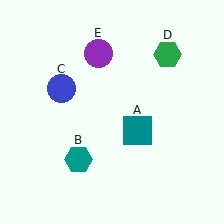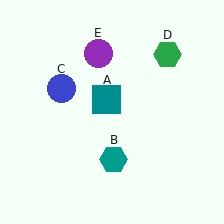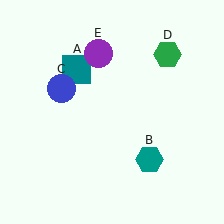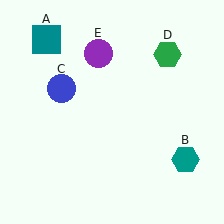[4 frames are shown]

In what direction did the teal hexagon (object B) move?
The teal hexagon (object B) moved right.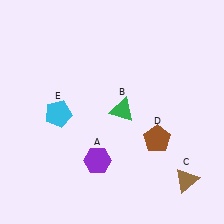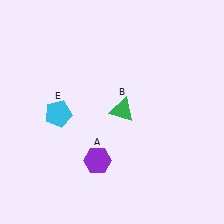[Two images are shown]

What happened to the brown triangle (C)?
The brown triangle (C) was removed in Image 2. It was in the bottom-right area of Image 1.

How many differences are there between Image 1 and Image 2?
There are 2 differences between the two images.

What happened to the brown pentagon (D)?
The brown pentagon (D) was removed in Image 2. It was in the bottom-right area of Image 1.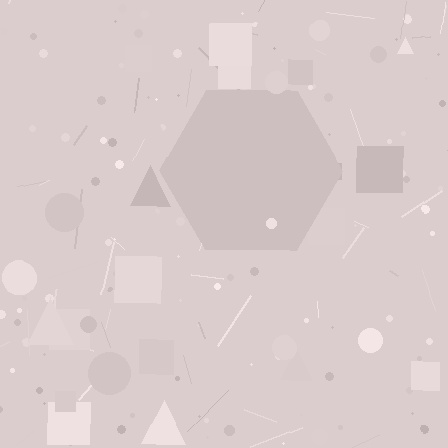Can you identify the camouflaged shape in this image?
The camouflaged shape is a hexagon.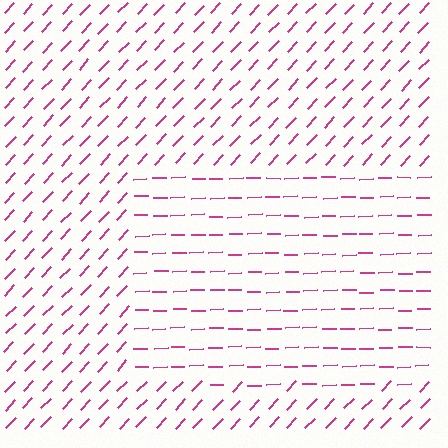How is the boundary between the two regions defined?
The boundary is defined purely by a change in line orientation (approximately 45 degrees difference). All lines are the same color and thickness.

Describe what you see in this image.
The image is filled with small magenta line segments. A rectangle region in the image has lines oriented differently from the surrounding lines, creating a visible texture boundary.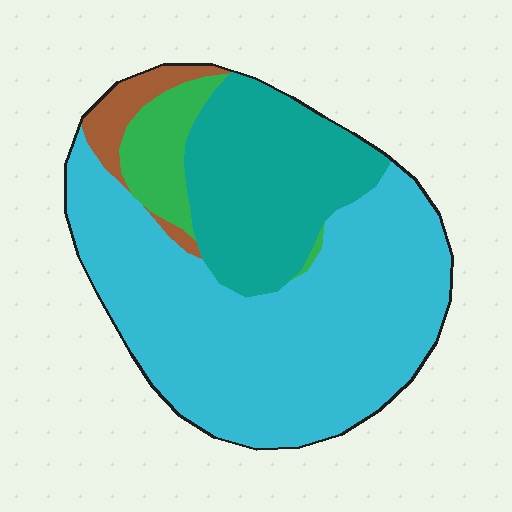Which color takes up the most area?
Cyan, at roughly 60%.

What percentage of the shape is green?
Green takes up about one tenth (1/10) of the shape.